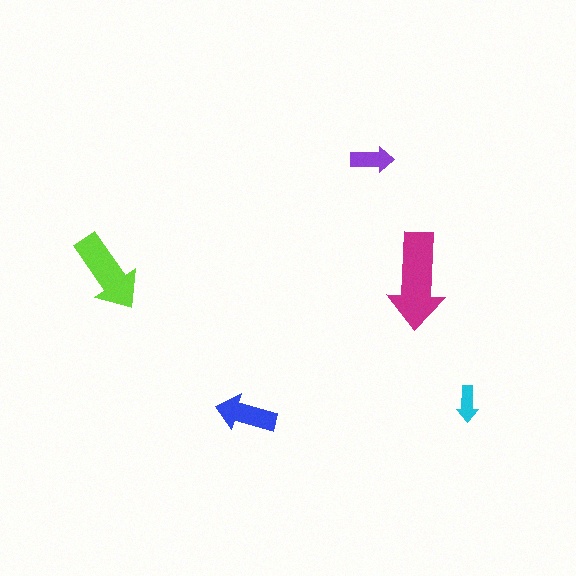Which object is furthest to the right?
The cyan arrow is rightmost.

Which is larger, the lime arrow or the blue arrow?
The lime one.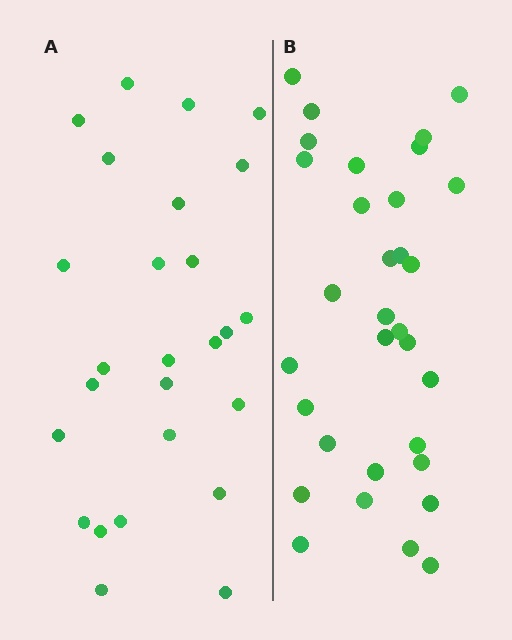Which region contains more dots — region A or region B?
Region B (the right region) has more dots.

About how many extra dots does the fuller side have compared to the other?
Region B has about 6 more dots than region A.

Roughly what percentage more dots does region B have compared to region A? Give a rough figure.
About 25% more.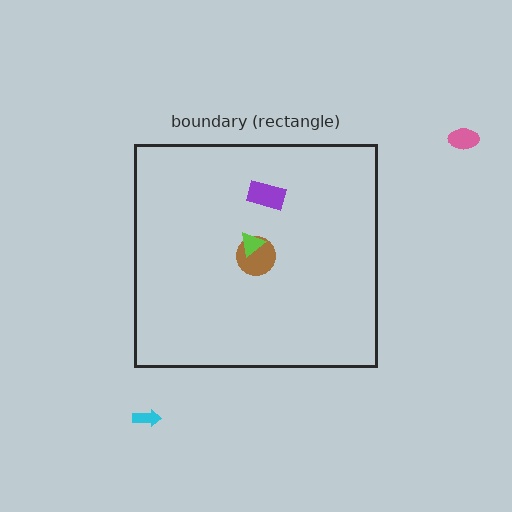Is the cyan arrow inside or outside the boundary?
Outside.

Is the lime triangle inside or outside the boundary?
Inside.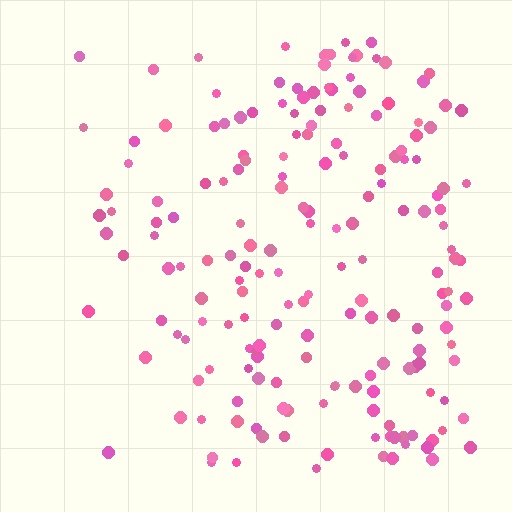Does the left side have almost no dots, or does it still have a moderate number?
Still a moderate number, just noticeably fewer than the right.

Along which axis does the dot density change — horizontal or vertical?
Horizontal.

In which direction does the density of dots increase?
From left to right, with the right side densest.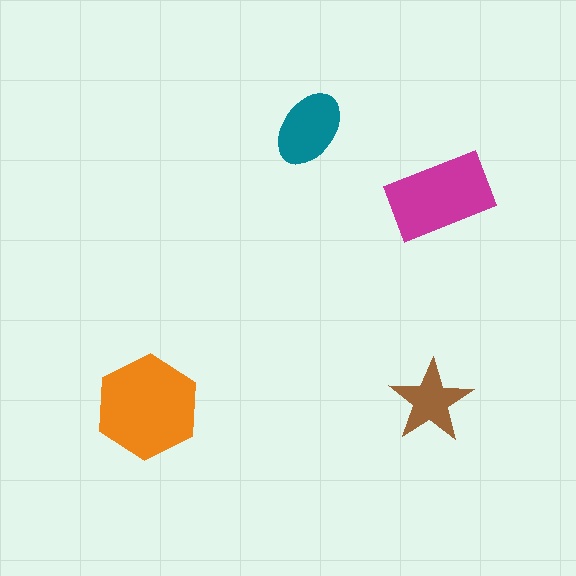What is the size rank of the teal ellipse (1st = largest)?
3rd.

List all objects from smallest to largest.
The brown star, the teal ellipse, the magenta rectangle, the orange hexagon.